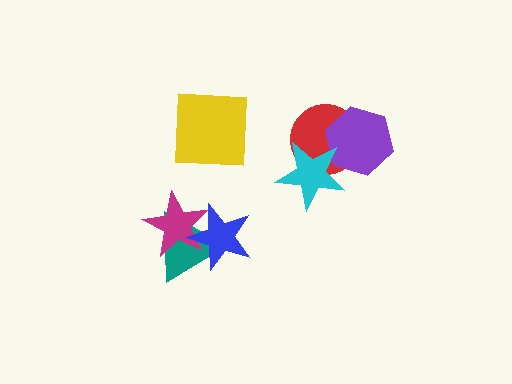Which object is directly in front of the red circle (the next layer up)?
The purple hexagon is directly in front of the red circle.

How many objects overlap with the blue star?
2 objects overlap with the blue star.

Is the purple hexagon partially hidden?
Yes, it is partially covered by another shape.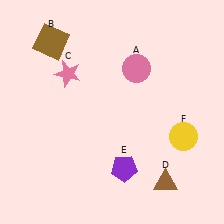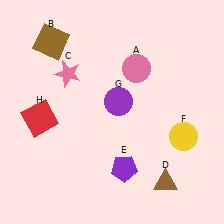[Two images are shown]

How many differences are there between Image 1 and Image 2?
There are 2 differences between the two images.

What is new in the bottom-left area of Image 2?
A red square (H) was added in the bottom-left area of Image 2.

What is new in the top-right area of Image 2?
A purple circle (G) was added in the top-right area of Image 2.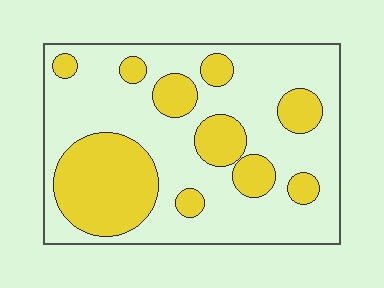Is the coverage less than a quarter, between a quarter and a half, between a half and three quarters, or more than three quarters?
Between a quarter and a half.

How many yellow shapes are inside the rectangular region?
10.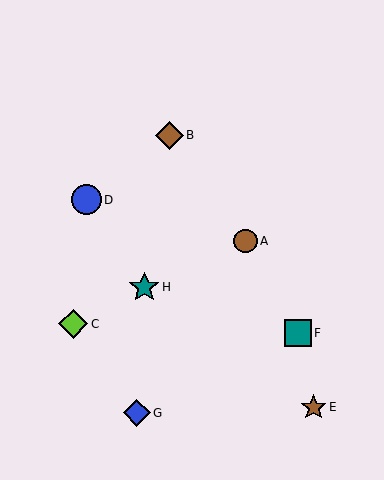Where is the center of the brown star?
The center of the brown star is at (314, 407).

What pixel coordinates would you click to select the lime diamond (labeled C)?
Click at (73, 324) to select the lime diamond C.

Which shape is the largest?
The teal star (labeled H) is the largest.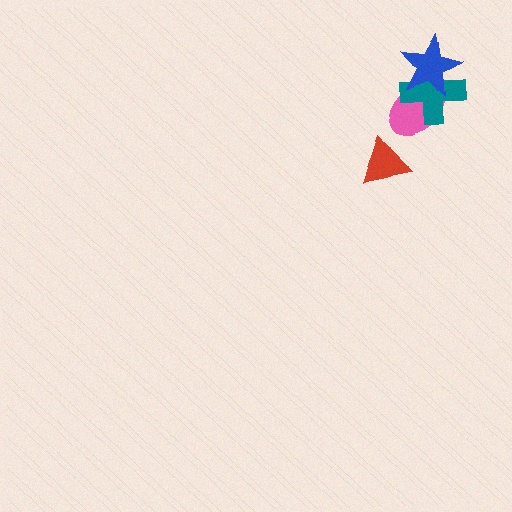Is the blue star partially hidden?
No, no other shape covers it.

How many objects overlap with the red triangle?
0 objects overlap with the red triangle.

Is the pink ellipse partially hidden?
Yes, it is partially covered by another shape.